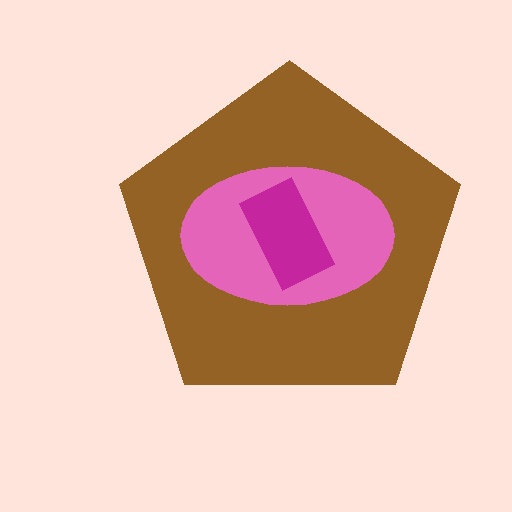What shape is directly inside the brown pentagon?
The pink ellipse.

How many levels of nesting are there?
3.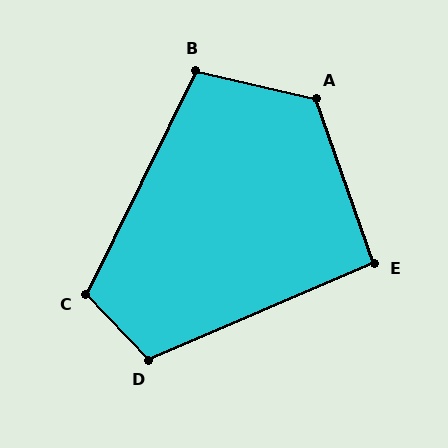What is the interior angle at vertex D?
Approximately 111 degrees (obtuse).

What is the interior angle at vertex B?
Approximately 103 degrees (obtuse).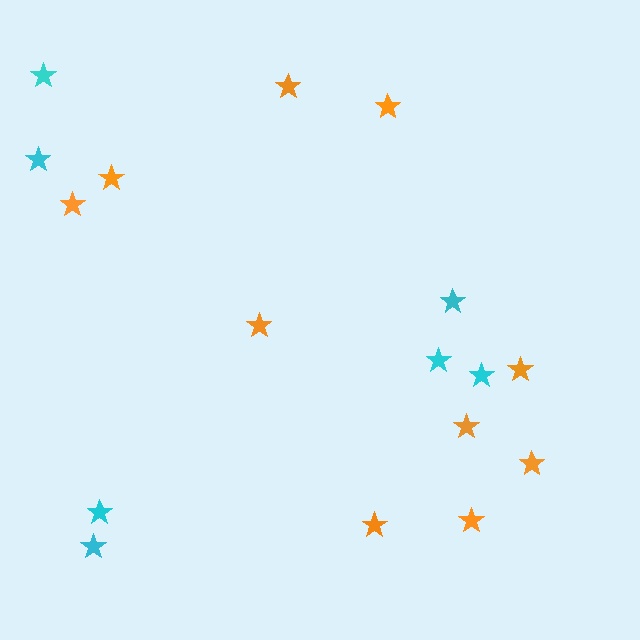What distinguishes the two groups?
There are 2 groups: one group of cyan stars (7) and one group of orange stars (10).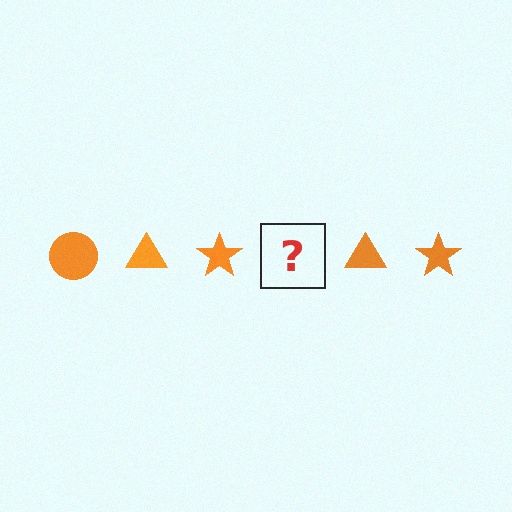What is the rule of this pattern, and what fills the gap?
The rule is that the pattern cycles through circle, triangle, star shapes in orange. The gap should be filled with an orange circle.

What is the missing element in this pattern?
The missing element is an orange circle.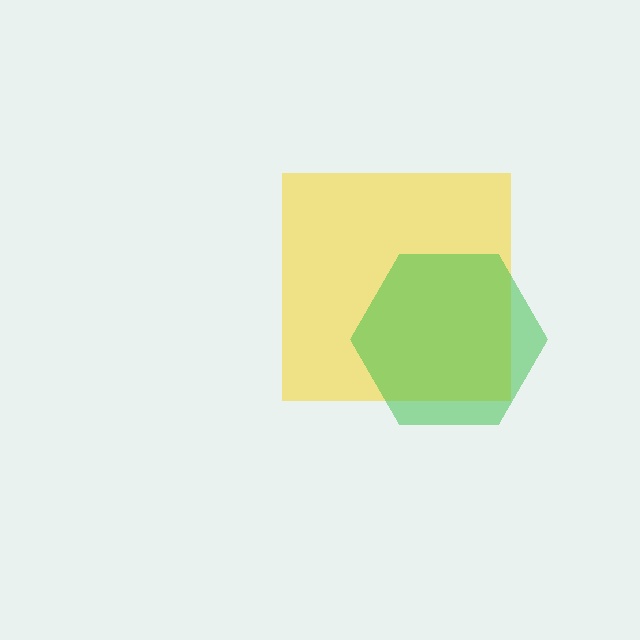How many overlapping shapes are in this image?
There are 2 overlapping shapes in the image.